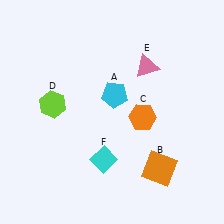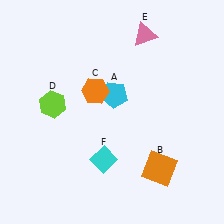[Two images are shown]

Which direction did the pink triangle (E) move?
The pink triangle (E) moved up.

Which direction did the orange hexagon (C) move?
The orange hexagon (C) moved left.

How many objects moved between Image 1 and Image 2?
2 objects moved between the two images.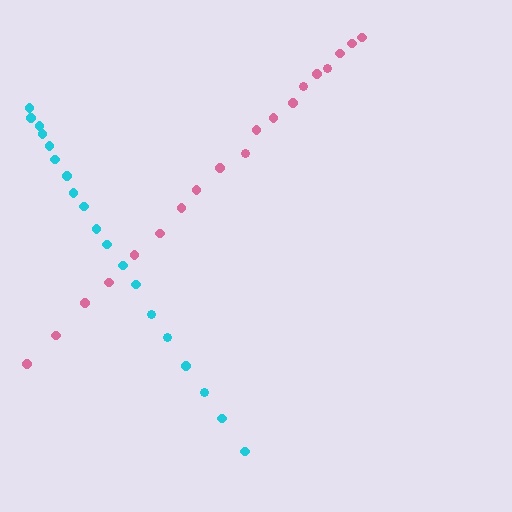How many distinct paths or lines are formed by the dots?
There are 2 distinct paths.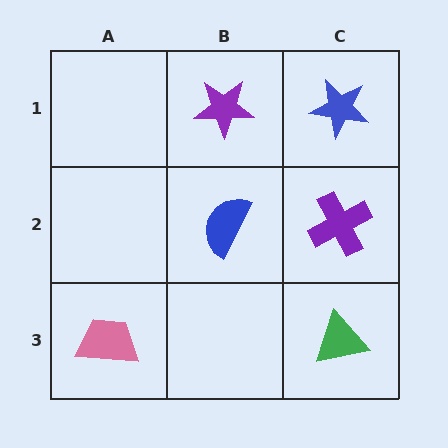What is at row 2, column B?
A blue semicircle.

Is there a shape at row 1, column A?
No, that cell is empty.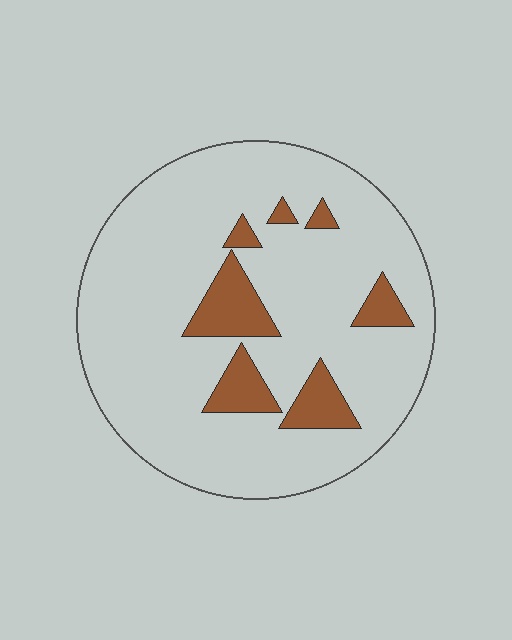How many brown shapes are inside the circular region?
7.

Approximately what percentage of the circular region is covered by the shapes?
Approximately 15%.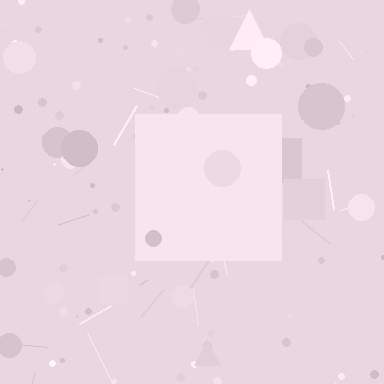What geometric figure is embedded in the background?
A square is embedded in the background.